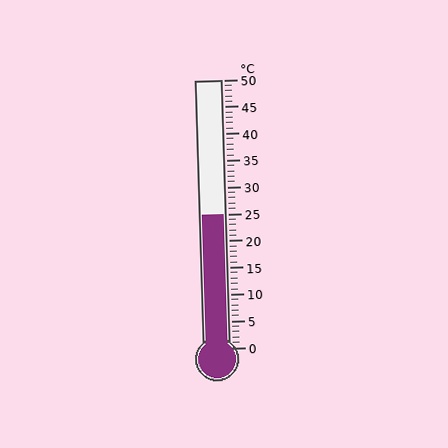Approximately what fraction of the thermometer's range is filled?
The thermometer is filled to approximately 50% of its range.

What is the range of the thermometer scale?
The thermometer scale ranges from 0°C to 50°C.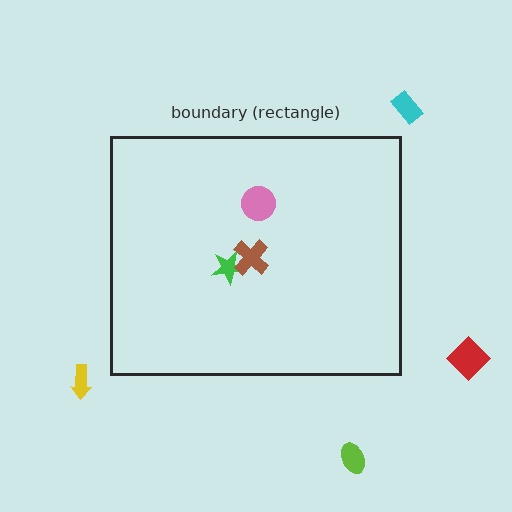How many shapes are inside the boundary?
3 inside, 4 outside.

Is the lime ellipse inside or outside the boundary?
Outside.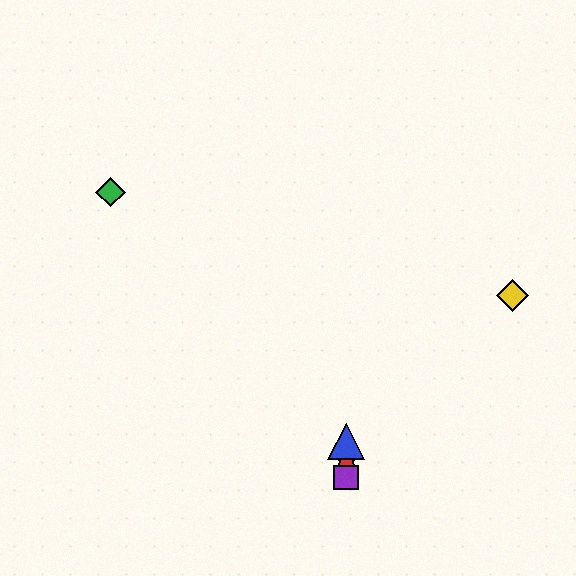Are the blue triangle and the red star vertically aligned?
Yes, both are at x≈346.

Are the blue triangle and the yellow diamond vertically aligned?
No, the blue triangle is at x≈346 and the yellow diamond is at x≈512.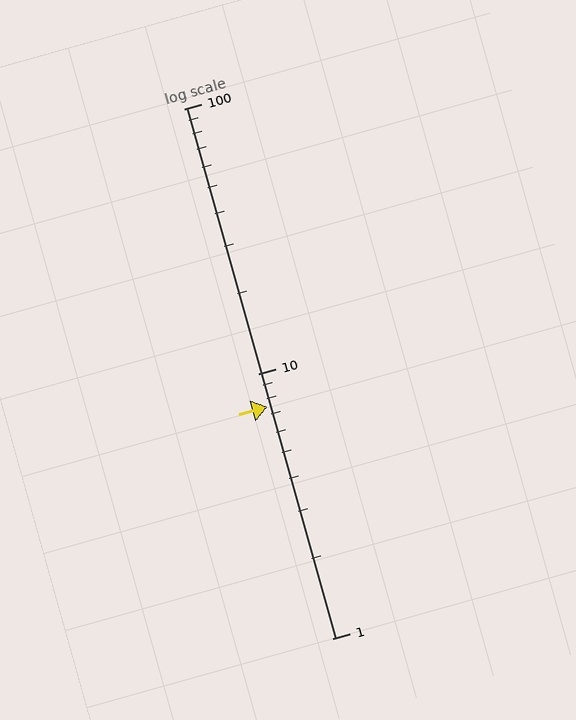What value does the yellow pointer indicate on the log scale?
The pointer indicates approximately 7.5.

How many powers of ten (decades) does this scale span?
The scale spans 2 decades, from 1 to 100.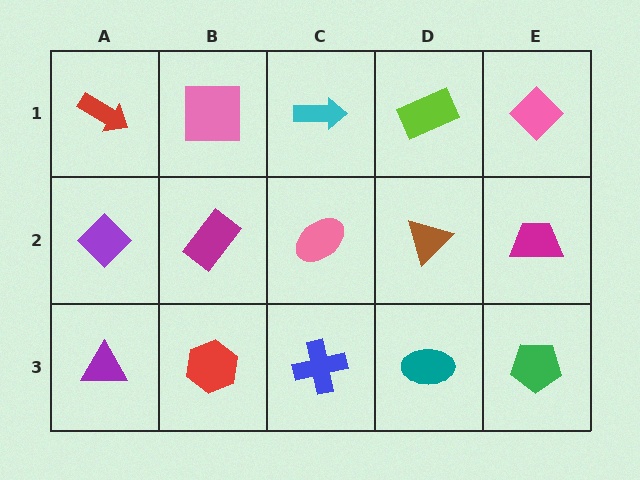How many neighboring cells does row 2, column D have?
4.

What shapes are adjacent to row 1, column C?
A pink ellipse (row 2, column C), a pink square (row 1, column B), a lime rectangle (row 1, column D).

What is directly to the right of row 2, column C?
A brown triangle.